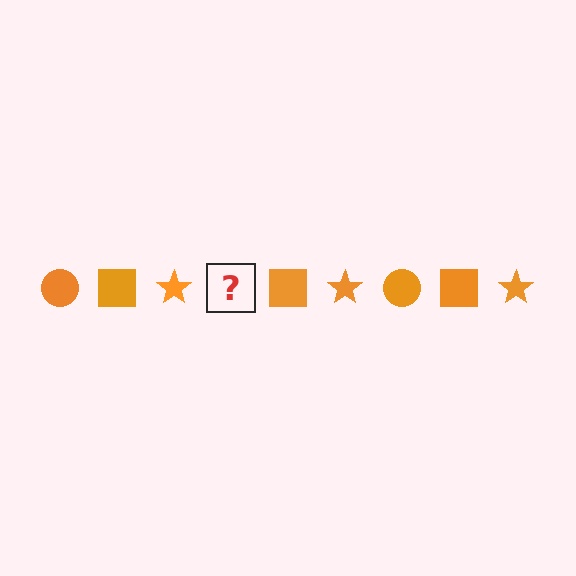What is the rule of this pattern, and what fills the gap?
The rule is that the pattern cycles through circle, square, star shapes in orange. The gap should be filled with an orange circle.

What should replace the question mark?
The question mark should be replaced with an orange circle.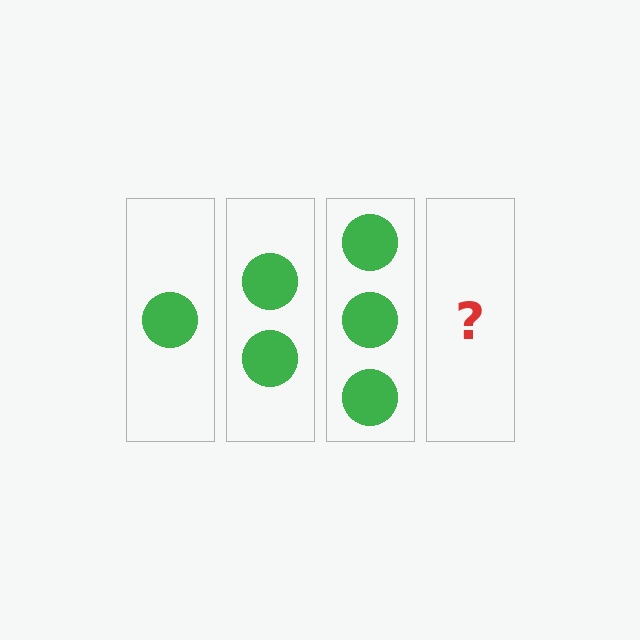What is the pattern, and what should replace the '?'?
The pattern is that each step adds one more circle. The '?' should be 4 circles.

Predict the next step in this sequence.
The next step is 4 circles.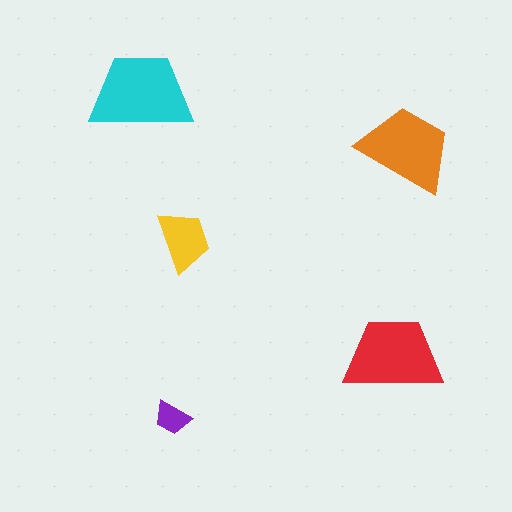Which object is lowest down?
The purple trapezoid is bottommost.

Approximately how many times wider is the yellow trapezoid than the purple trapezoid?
About 1.5 times wider.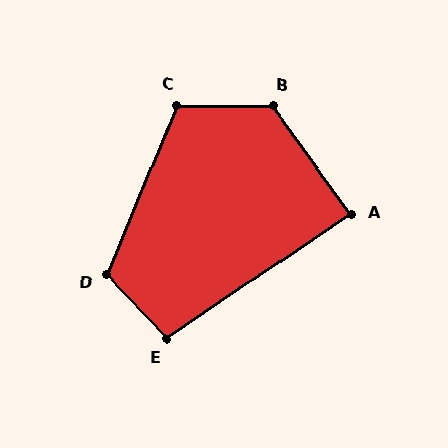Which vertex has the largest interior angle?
B, at approximately 126 degrees.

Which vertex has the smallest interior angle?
A, at approximately 88 degrees.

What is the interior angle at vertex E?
Approximately 99 degrees (obtuse).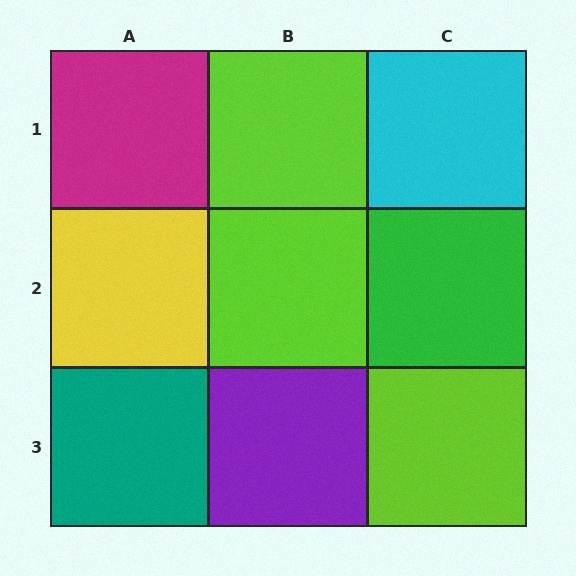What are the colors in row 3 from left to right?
Teal, purple, lime.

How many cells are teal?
1 cell is teal.